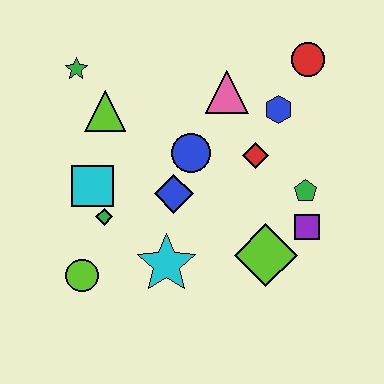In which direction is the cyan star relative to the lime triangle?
The cyan star is below the lime triangle.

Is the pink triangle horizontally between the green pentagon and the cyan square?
Yes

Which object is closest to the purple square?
The green pentagon is closest to the purple square.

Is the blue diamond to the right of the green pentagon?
No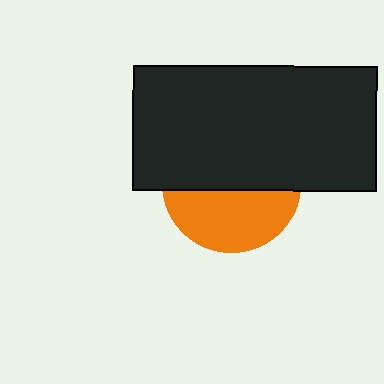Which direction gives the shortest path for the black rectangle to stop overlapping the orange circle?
Moving up gives the shortest separation.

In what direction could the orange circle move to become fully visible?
The orange circle could move down. That would shift it out from behind the black rectangle entirely.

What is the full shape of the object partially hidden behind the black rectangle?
The partially hidden object is an orange circle.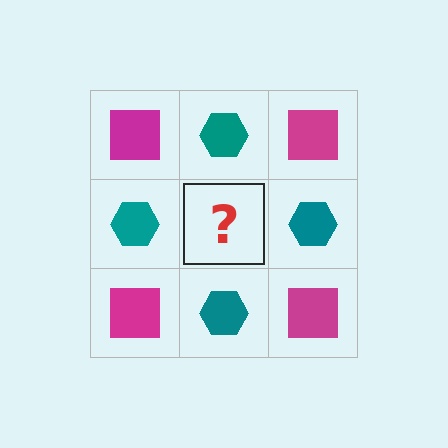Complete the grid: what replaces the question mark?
The question mark should be replaced with a magenta square.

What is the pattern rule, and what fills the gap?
The rule is that it alternates magenta square and teal hexagon in a checkerboard pattern. The gap should be filled with a magenta square.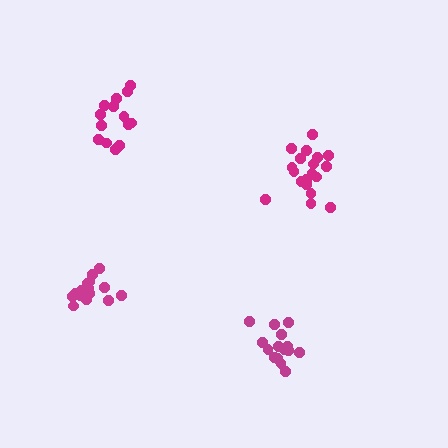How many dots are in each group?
Group 1: 19 dots, Group 2: 17 dots, Group 3: 15 dots, Group 4: 14 dots (65 total).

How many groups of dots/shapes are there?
There are 4 groups.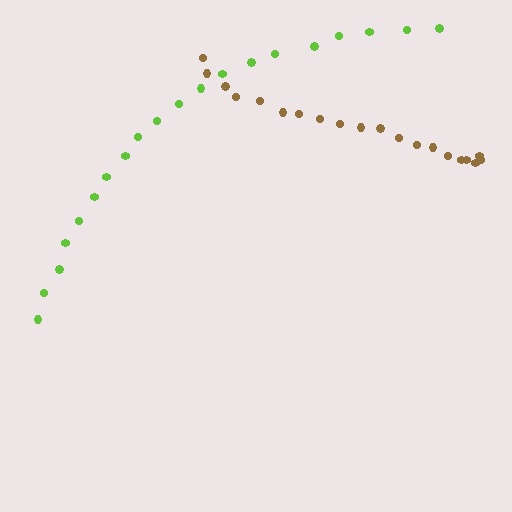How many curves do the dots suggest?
There are 2 distinct paths.